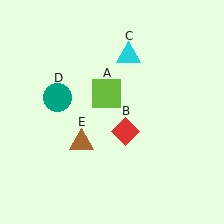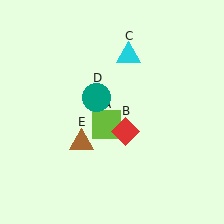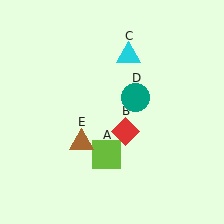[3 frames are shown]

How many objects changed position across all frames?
2 objects changed position: lime square (object A), teal circle (object D).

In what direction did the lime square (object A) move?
The lime square (object A) moved down.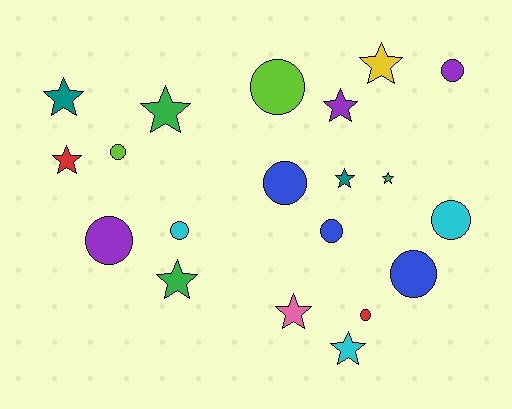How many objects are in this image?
There are 20 objects.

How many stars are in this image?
There are 10 stars.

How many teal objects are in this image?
There are 2 teal objects.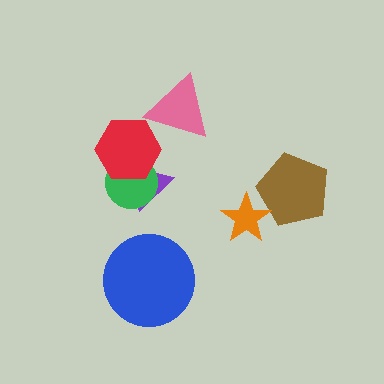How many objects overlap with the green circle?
2 objects overlap with the green circle.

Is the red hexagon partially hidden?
No, no other shape covers it.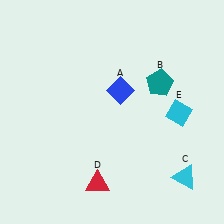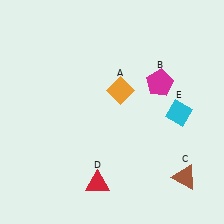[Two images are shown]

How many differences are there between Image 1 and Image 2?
There are 3 differences between the two images.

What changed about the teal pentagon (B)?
In Image 1, B is teal. In Image 2, it changed to magenta.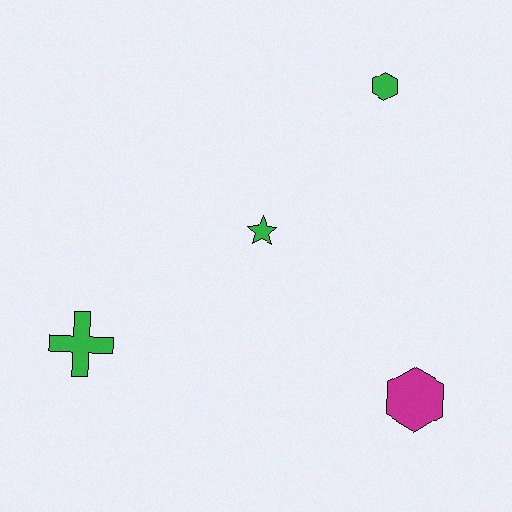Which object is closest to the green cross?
The green star is closest to the green cross.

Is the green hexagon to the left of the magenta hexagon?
Yes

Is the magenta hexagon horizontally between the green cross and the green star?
No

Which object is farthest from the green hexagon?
The green cross is farthest from the green hexagon.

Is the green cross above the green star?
No